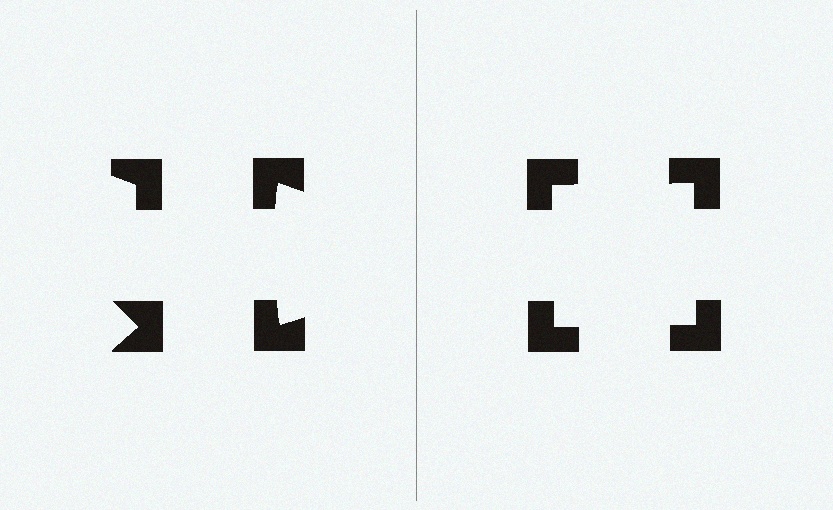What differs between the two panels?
The notched squares are positioned identically on both sides; only the wedge orientations differ. On the right they align to a square; on the left they are misaligned.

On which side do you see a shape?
An illusory square appears on the right side. On the left side the wedge cuts are rotated, so no coherent shape forms.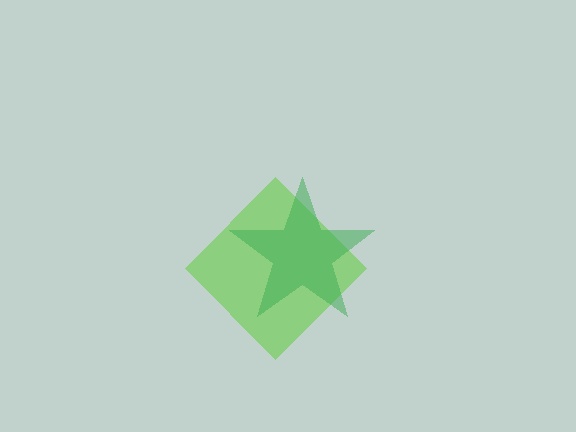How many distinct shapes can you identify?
There are 2 distinct shapes: a lime diamond, a green star.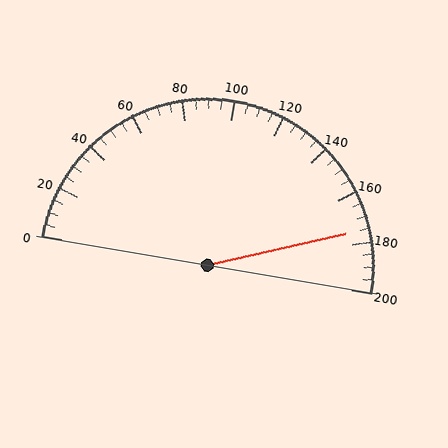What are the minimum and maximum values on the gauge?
The gauge ranges from 0 to 200.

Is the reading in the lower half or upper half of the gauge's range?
The reading is in the upper half of the range (0 to 200).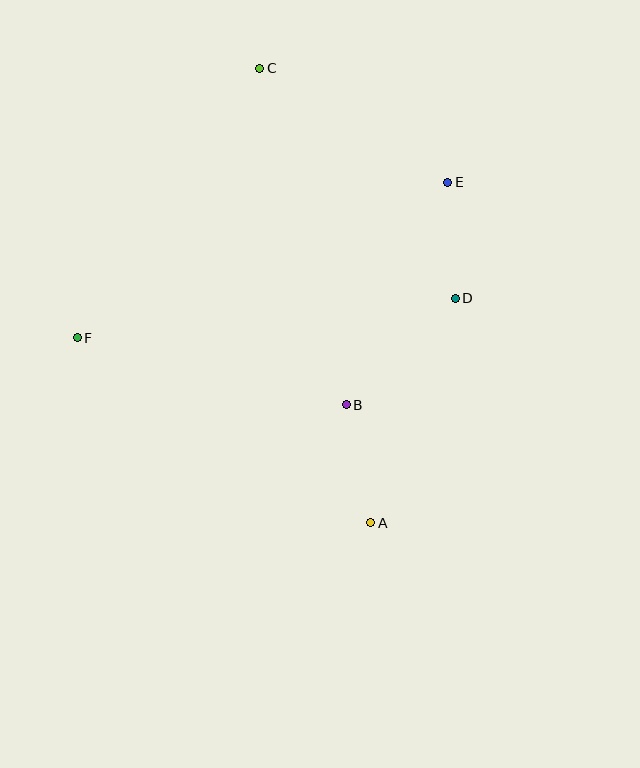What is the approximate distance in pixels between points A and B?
The distance between A and B is approximately 121 pixels.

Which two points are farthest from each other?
Points A and C are farthest from each other.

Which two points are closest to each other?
Points D and E are closest to each other.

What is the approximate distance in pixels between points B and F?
The distance between B and F is approximately 277 pixels.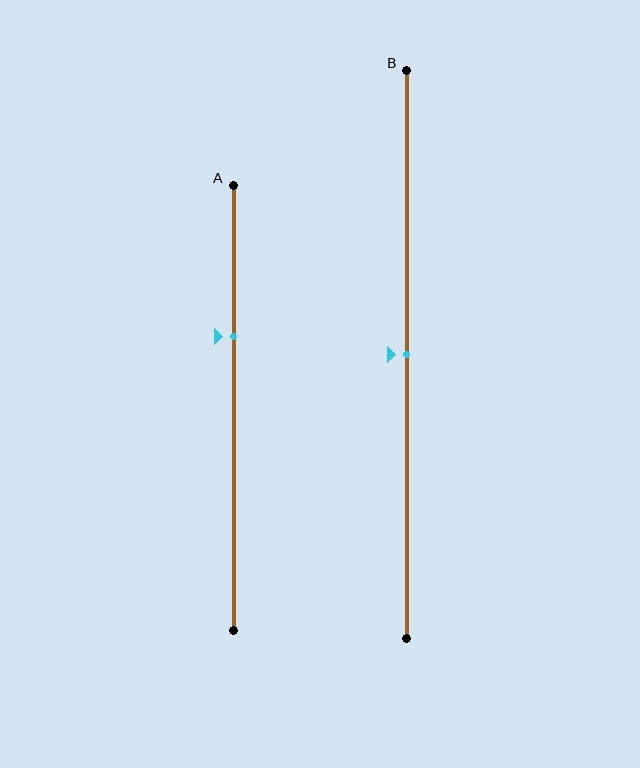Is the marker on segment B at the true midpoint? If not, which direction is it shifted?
Yes, the marker on segment B is at the true midpoint.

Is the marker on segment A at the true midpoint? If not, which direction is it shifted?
No, the marker on segment A is shifted upward by about 16% of the segment length.